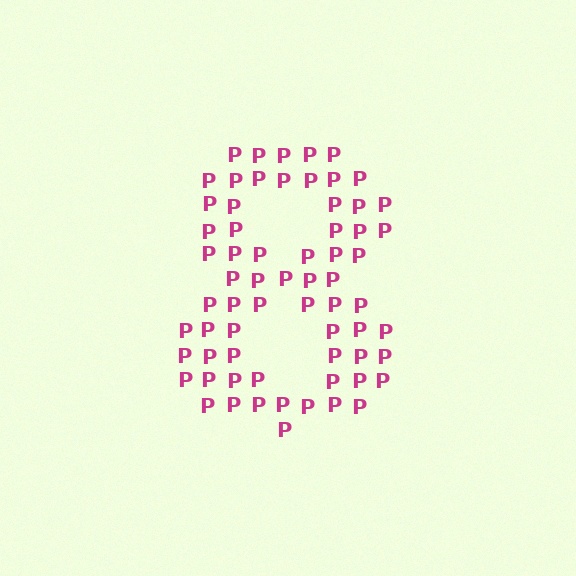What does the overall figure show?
The overall figure shows the digit 8.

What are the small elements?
The small elements are letter P's.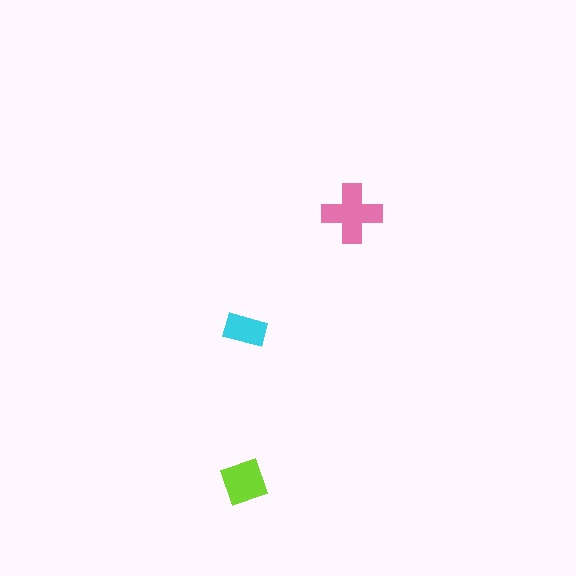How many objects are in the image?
There are 3 objects in the image.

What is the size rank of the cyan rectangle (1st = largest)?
3rd.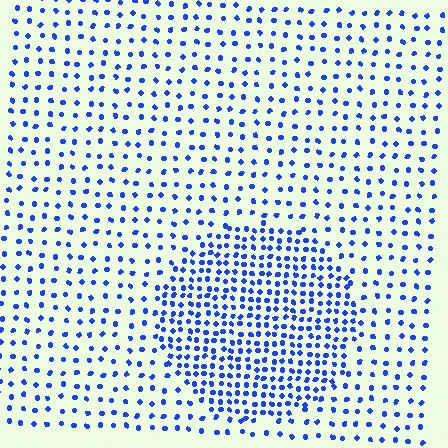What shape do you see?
I see a circle.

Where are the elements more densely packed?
The elements are more densely packed inside the circle boundary.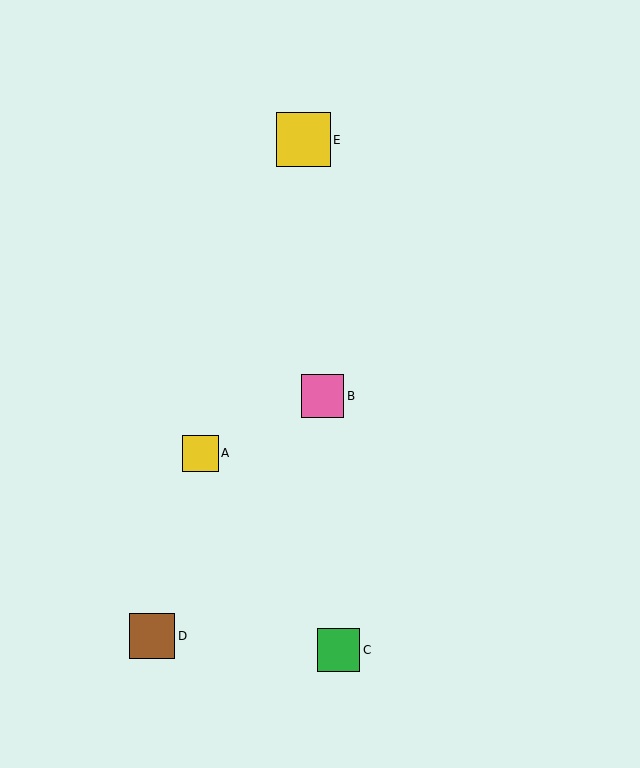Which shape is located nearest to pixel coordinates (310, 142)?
The yellow square (labeled E) at (303, 140) is nearest to that location.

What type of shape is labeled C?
Shape C is a green square.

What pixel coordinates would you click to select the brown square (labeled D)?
Click at (152, 636) to select the brown square D.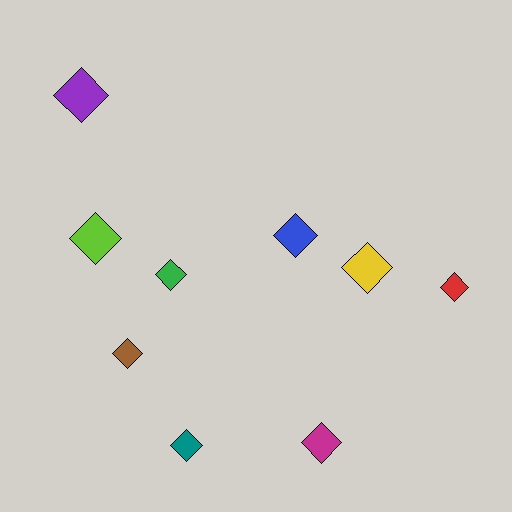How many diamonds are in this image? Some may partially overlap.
There are 9 diamonds.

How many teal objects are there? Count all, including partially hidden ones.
There is 1 teal object.